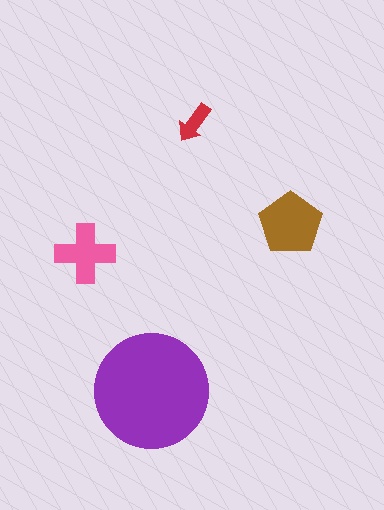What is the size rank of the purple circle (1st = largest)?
1st.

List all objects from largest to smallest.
The purple circle, the brown pentagon, the pink cross, the red arrow.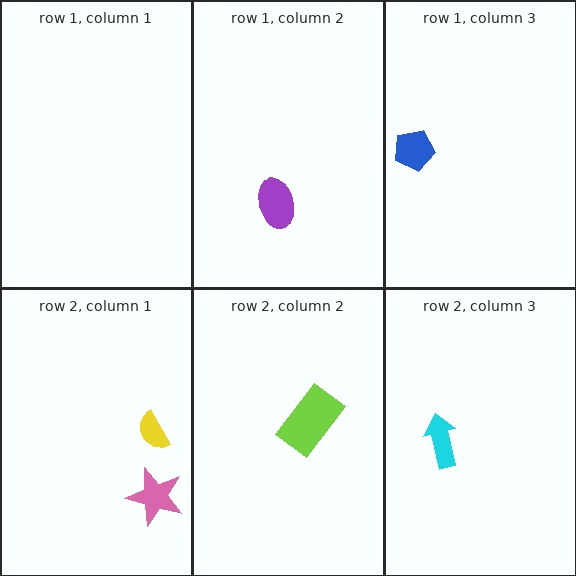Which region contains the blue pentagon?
The row 1, column 3 region.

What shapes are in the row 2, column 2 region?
The lime rectangle.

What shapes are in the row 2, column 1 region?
The yellow semicircle, the pink star.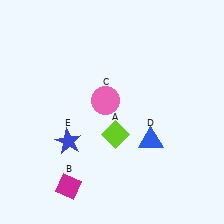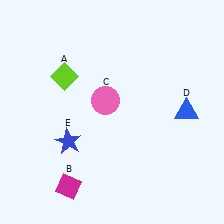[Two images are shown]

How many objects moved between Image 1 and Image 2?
2 objects moved between the two images.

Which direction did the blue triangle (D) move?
The blue triangle (D) moved right.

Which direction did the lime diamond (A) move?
The lime diamond (A) moved up.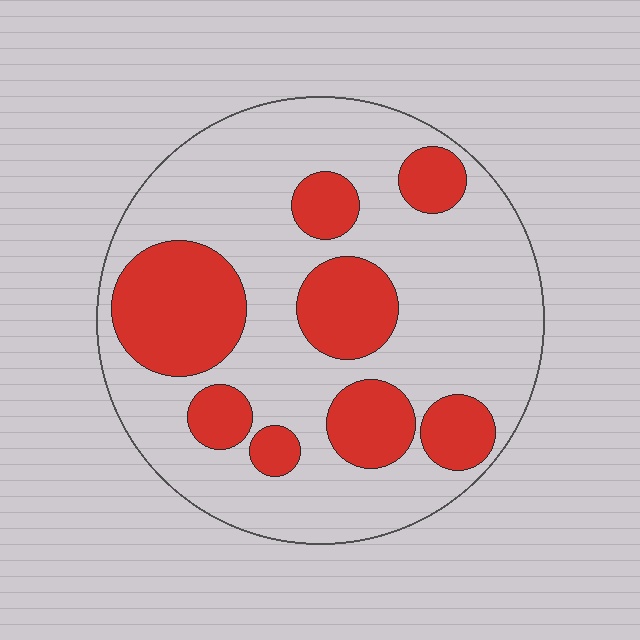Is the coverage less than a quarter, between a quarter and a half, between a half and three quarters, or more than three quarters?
Between a quarter and a half.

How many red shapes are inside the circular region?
8.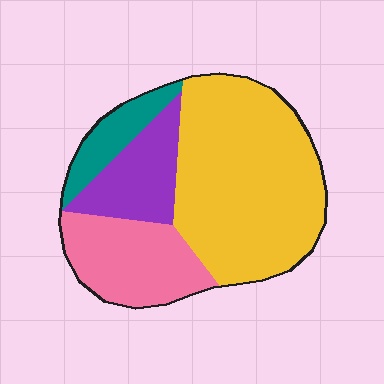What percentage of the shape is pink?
Pink covers roughly 20% of the shape.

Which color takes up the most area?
Yellow, at roughly 55%.